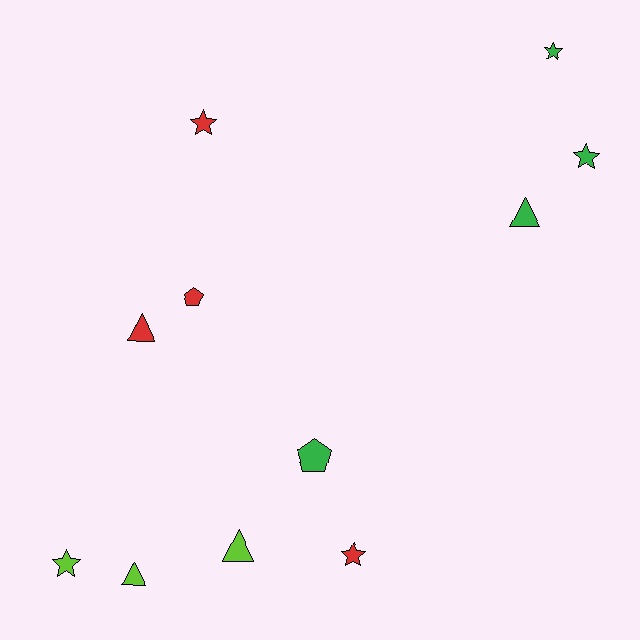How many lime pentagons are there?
There are no lime pentagons.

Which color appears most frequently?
Red, with 4 objects.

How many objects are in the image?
There are 11 objects.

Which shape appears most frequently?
Star, with 5 objects.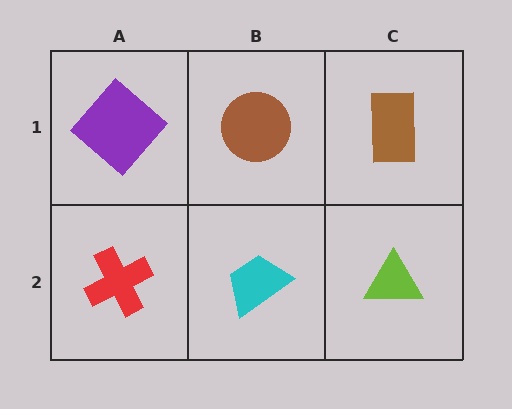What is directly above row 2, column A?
A purple diamond.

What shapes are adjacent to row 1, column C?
A lime triangle (row 2, column C), a brown circle (row 1, column B).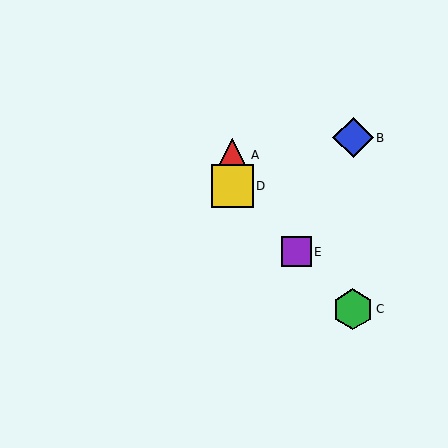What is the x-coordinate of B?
Object B is at x≈353.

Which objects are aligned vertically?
Objects A, D are aligned vertically.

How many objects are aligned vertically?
2 objects (A, D) are aligned vertically.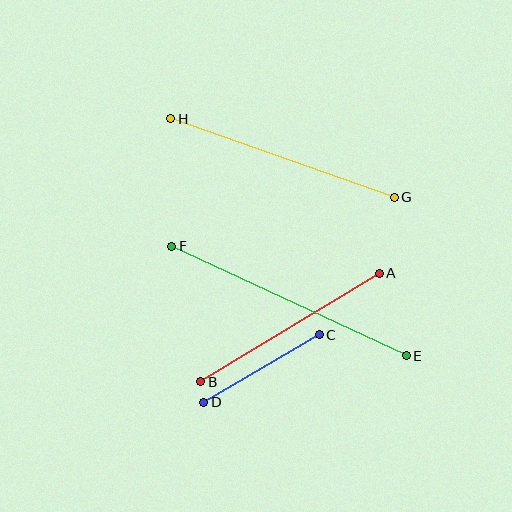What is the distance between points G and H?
The distance is approximately 237 pixels.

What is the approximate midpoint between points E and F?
The midpoint is at approximately (289, 301) pixels.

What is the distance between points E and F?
The distance is approximately 258 pixels.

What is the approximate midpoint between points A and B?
The midpoint is at approximately (290, 327) pixels.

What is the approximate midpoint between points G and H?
The midpoint is at approximately (282, 158) pixels.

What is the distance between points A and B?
The distance is approximately 209 pixels.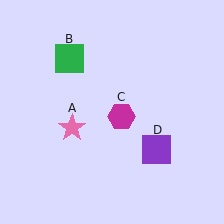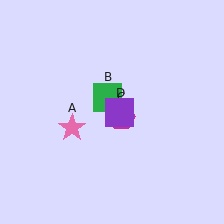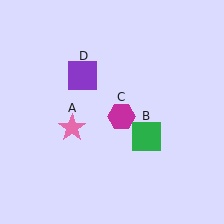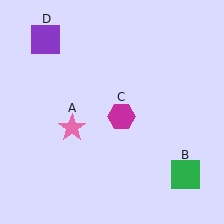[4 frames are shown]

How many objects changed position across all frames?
2 objects changed position: green square (object B), purple square (object D).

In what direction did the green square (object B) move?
The green square (object B) moved down and to the right.